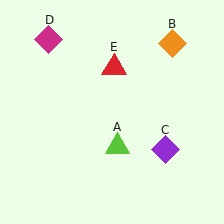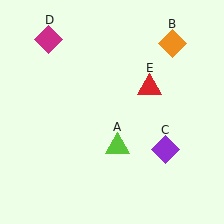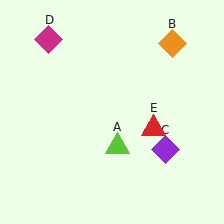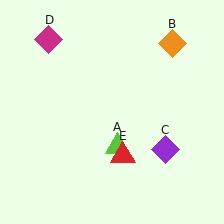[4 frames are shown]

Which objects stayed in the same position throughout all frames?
Lime triangle (object A) and orange diamond (object B) and purple diamond (object C) and magenta diamond (object D) remained stationary.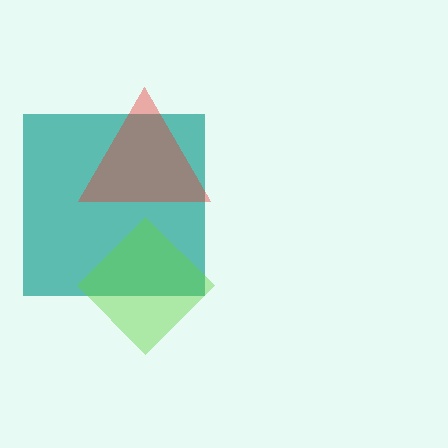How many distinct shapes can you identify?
There are 3 distinct shapes: a teal square, a red triangle, a lime diamond.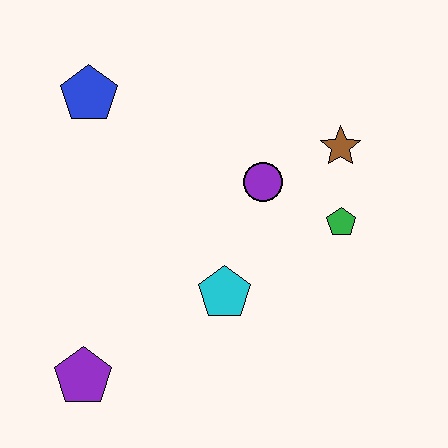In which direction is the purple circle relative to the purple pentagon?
The purple circle is above the purple pentagon.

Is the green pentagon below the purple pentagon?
No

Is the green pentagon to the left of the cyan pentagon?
No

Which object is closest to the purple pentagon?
The cyan pentagon is closest to the purple pentagon.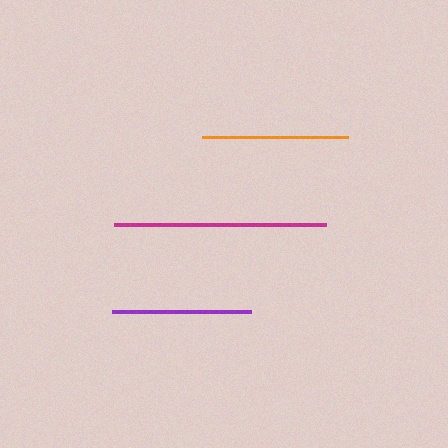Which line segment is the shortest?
The purple line is the shortest at approximately 139 pixels.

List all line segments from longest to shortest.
From longest to shortest: magenta, orange, purple.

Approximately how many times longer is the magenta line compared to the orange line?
The magenta line is approximately 1.5 times the length of the orange line.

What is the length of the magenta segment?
The magenta segment is approximately 212 pixels long.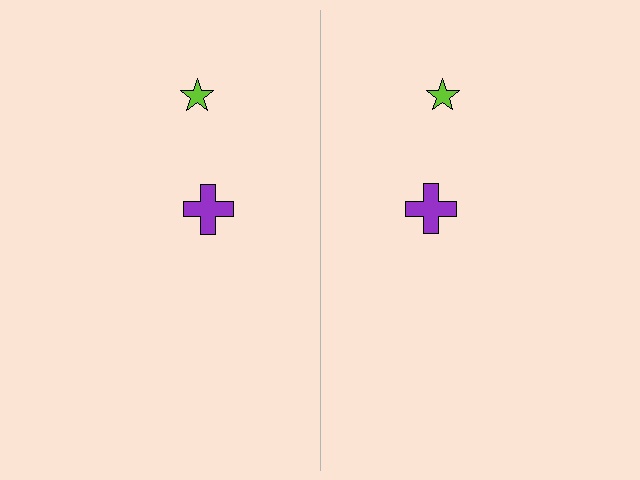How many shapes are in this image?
There are 4 shapes in this image.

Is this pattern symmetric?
Yes, this pattern has bilateral (reflection) symmetry.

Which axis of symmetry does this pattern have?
The pattern has a vertical axis of symmetry running through the center of the image.